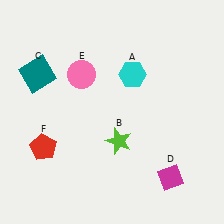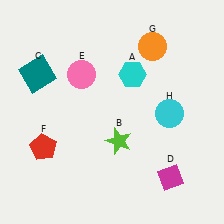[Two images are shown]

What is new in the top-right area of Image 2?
An orange circle (G) was added in the top-right area of Image 2.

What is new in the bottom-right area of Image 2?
A cyan circle (H) was added in the bottom-right area of Image 2.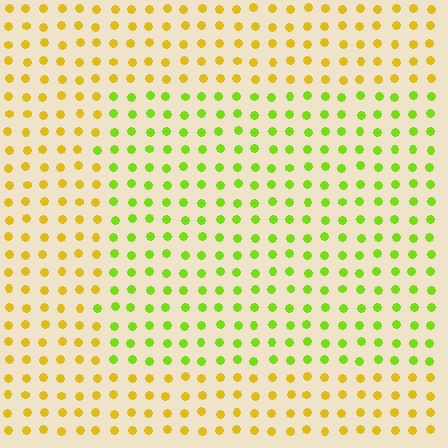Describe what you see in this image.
The image is filled with small yellow elements in a uniform arrangement. A rectangle-shaped region is visible where the elements are tinted to a slightly different hue, forming a subtle color boundary.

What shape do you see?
I see a rectangle.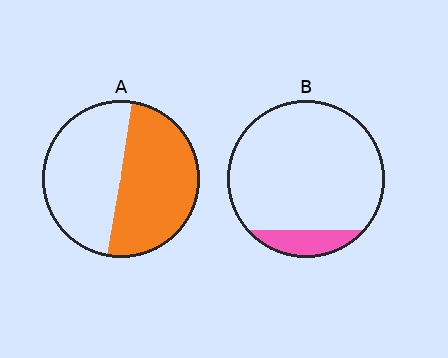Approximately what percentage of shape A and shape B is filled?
A is approximately 50% and B is approximately 10%.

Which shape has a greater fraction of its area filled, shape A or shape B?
Shape A.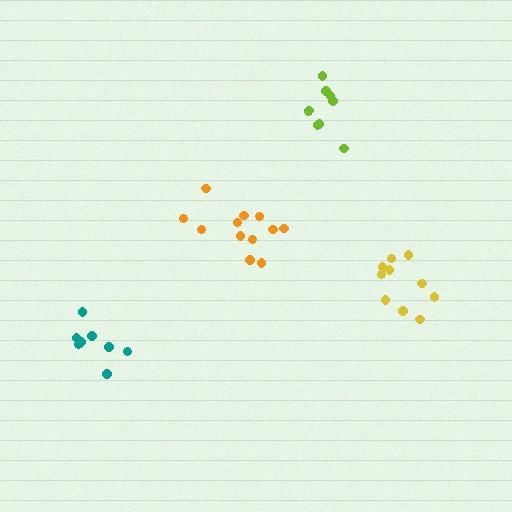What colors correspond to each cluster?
The clusters are colored: teal, orange, lime, yellow.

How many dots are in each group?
Group 1: 8 dots, Group 2: 12 dots, Group 3: 9 dots, Group 4: 10 dots (39 total).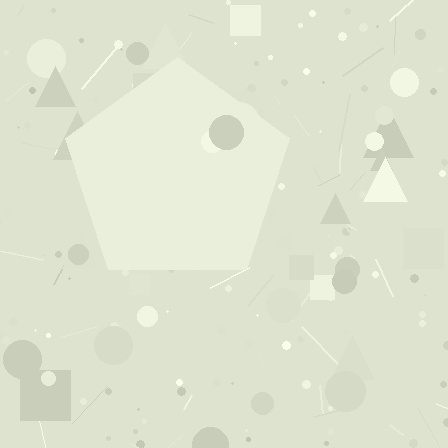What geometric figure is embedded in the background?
A pentagon is embedded in the background.